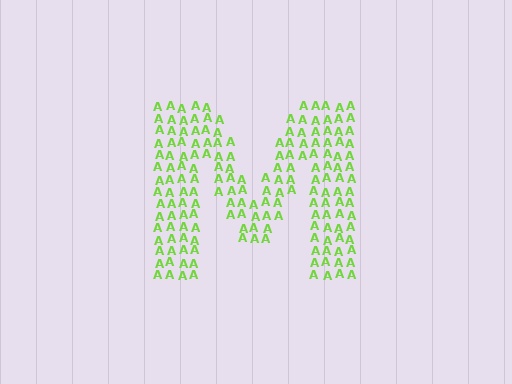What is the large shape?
The large shape is the letter M.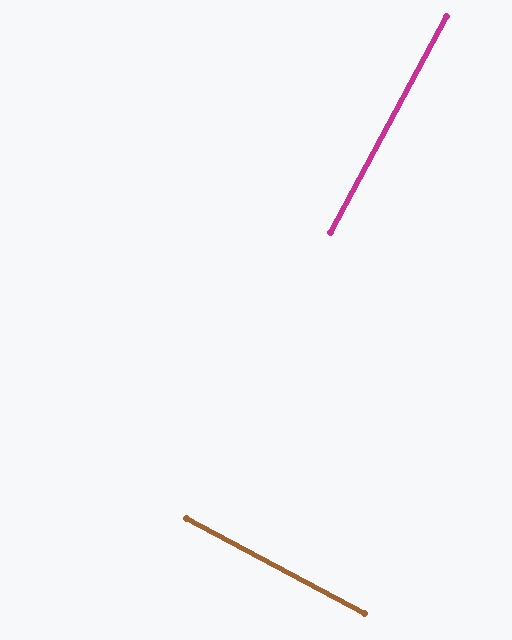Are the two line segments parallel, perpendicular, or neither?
Perpendicular — they meet at approximately 90°.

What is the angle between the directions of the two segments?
Approximately 90 degrees.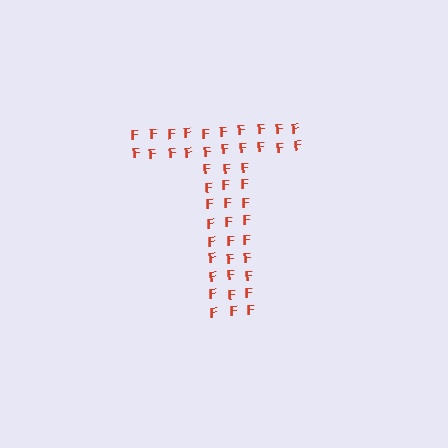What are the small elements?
The small elements are letter F's.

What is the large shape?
The large shape is the letter T.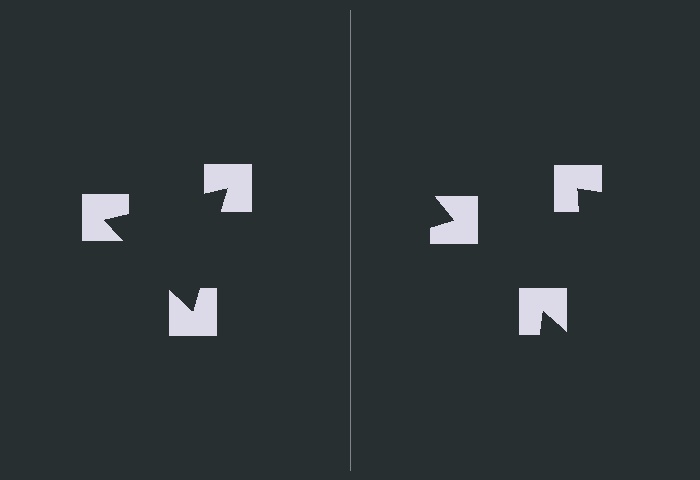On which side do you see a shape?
An illusory triangle appears on the left side. On the right side the wedge cuts are rotated, so no coherent shape forms.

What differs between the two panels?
The notched squares are positioned identically on both sides; only the wedge orientations differ. On the left they align to a triangle; on the right they are misaligned.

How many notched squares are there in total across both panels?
6 — 3 on each side.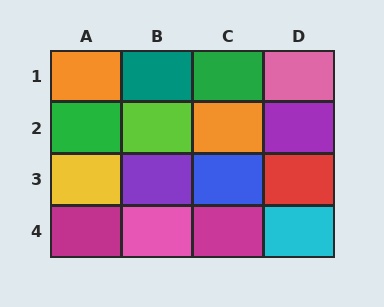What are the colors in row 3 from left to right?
Yellow, purple, blue, red.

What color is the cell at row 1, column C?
Green.